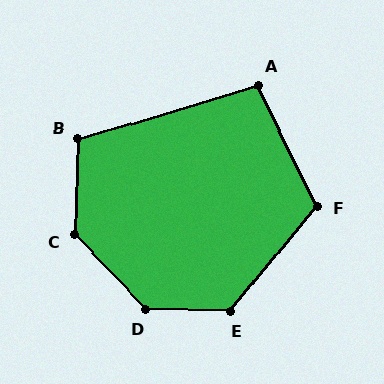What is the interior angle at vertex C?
Approximately 133 degrees (obtuse).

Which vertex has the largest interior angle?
D, at approximately 136 degrees.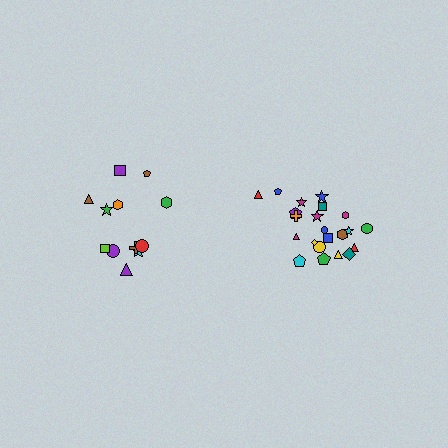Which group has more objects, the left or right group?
The right group.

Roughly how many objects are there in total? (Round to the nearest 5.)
Roughly 35 objects in total.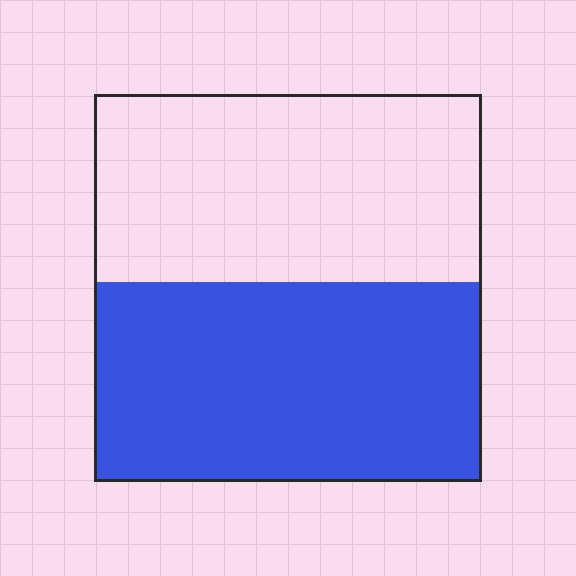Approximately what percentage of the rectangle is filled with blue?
Approximately 50%.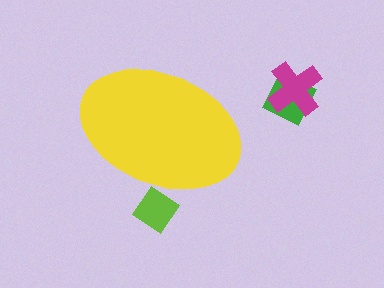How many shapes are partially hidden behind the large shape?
1 shape is partially hidden.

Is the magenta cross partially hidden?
No, the magenta cross is fully visible.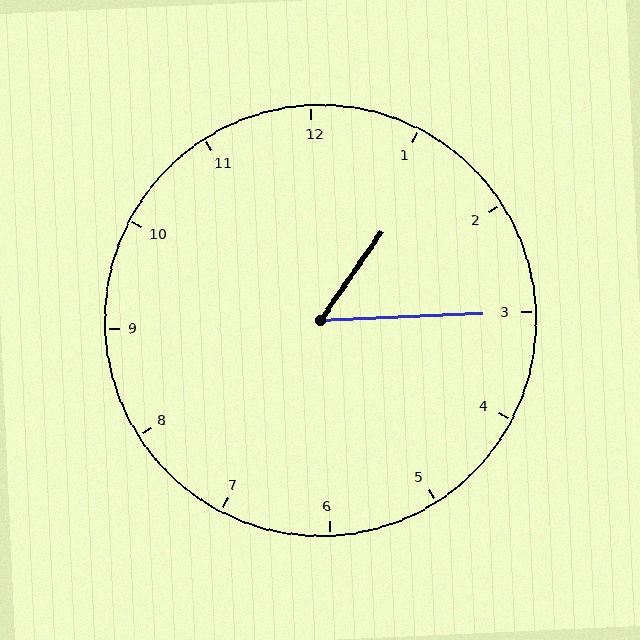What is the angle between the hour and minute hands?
Approximately 52 degrees.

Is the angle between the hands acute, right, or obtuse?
It is acute.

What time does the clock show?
1:15.